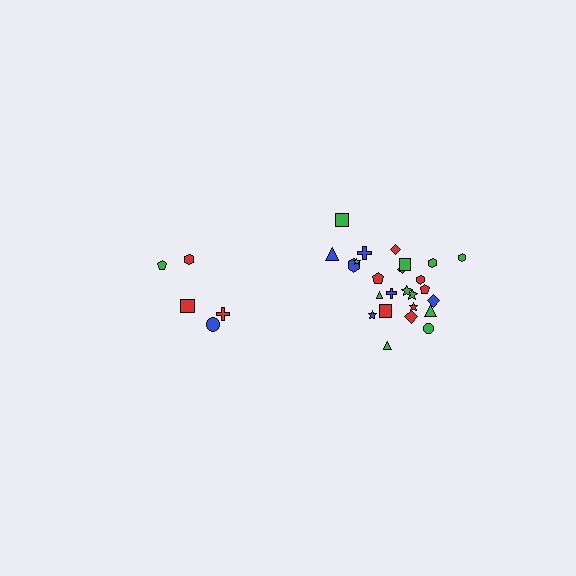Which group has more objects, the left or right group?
The right group.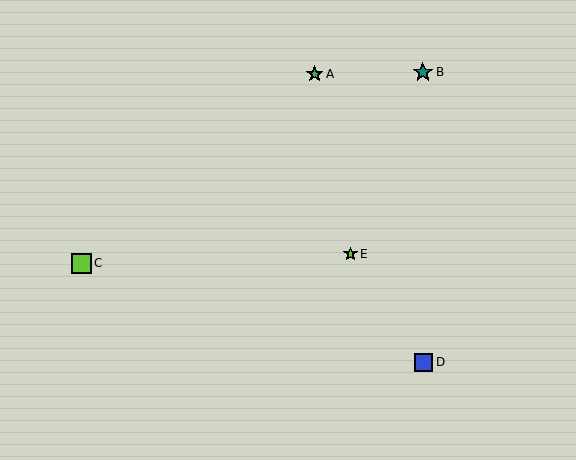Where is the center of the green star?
The center of the green star is at (315, 74).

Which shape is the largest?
The lime square (labeled C) is the largest.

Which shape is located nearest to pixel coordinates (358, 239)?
The lime star (labeled E) at (351, 254) is nearest to that location.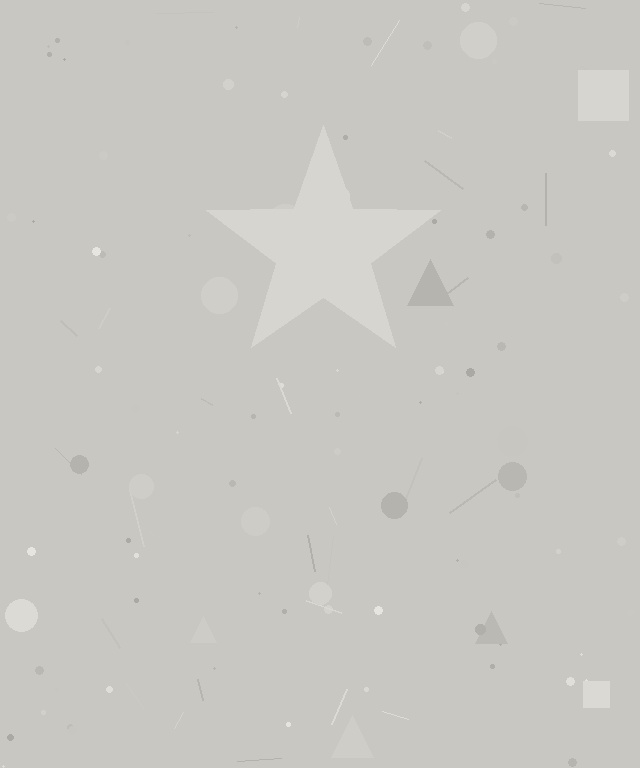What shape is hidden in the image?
A star is hidden in the image.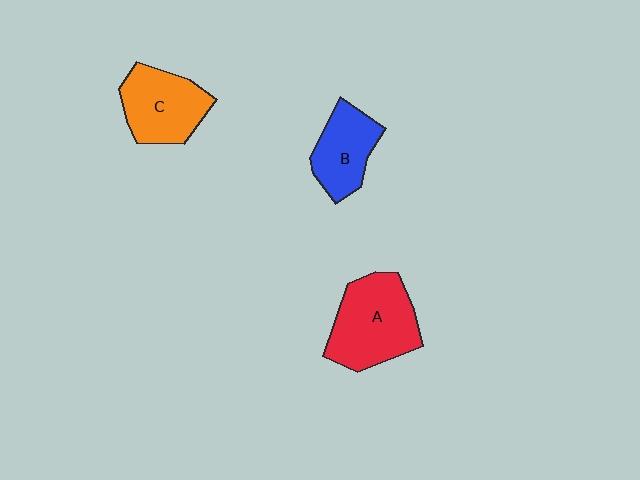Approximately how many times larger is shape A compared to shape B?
Approximately 1.5 times.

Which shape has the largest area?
Shape A (red).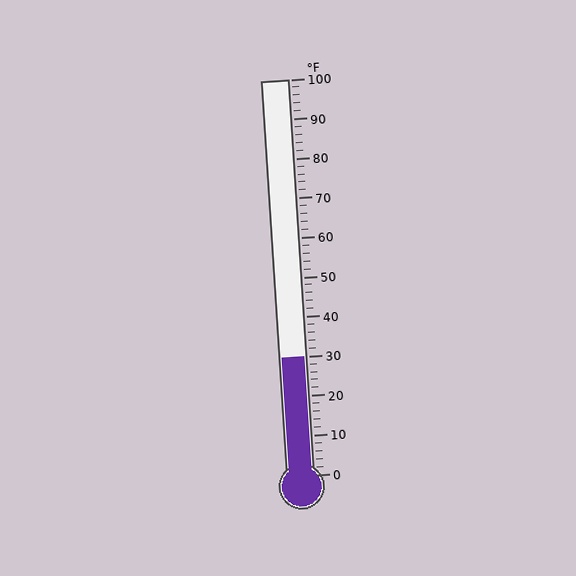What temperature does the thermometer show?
The thermometer shows approximately 30°F.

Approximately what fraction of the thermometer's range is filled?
The thermometer is filled to approximately 30% of its range.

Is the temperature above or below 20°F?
The temperature is above 20°F.